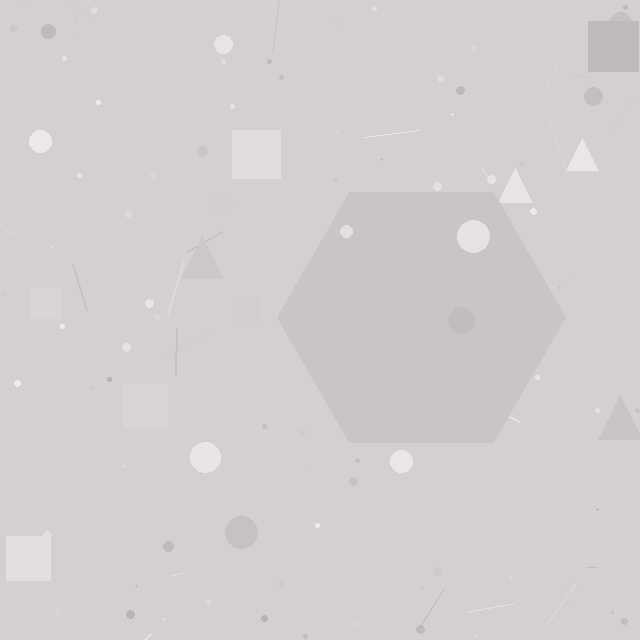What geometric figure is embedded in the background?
A hexagon is embedded in the background.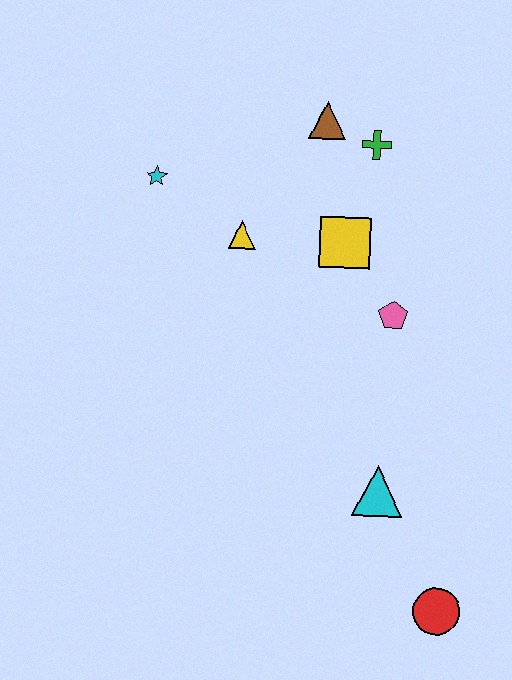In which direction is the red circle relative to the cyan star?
The red circle is below the cyan star.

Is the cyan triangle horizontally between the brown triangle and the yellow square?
No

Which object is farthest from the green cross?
The red circle is farthest from the green cross.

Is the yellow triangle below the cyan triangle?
No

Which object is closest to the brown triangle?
The green cross is closest to the brown triangle.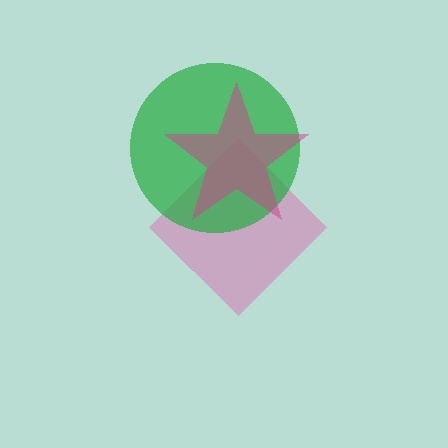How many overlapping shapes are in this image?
There are 3 overlapping shapes in the image.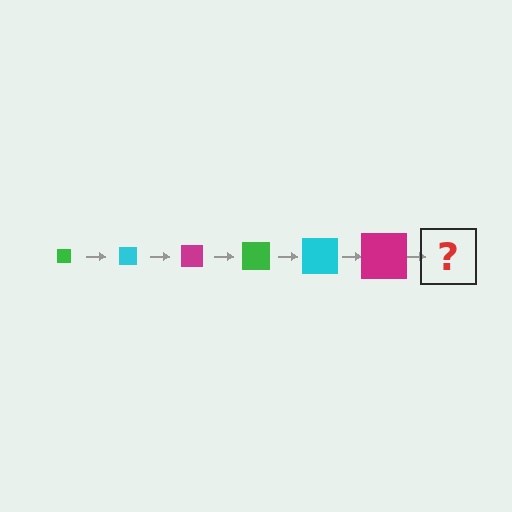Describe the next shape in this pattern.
It should be a green square, larger than the previous one.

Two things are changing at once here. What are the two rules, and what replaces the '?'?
The two rules are that the square grows larger each step and the color cycles through green, cyan, and magenta. The '?' should be a green square, larger than the previous one.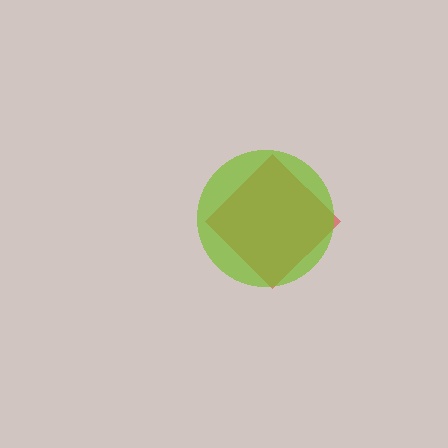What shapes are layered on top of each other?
The layered shapes are: a red diamond, a lime circle.